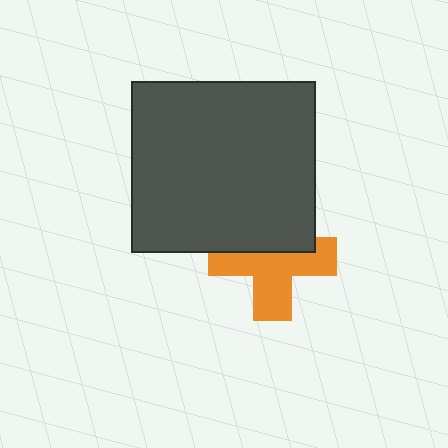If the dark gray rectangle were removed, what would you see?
You would see the complete orange cross.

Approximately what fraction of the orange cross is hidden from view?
Roughly 41% of the orange cross is hidden behind the dark gray rectangle.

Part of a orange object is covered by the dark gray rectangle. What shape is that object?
It is a cross.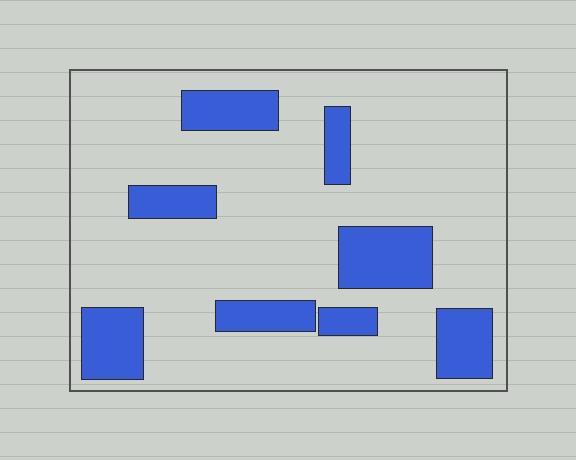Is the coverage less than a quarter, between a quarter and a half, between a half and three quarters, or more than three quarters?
Less than a quarter.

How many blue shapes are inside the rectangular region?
8.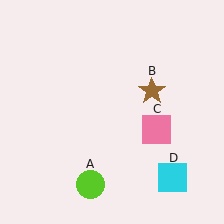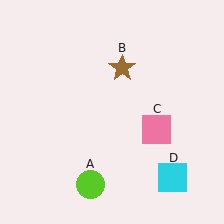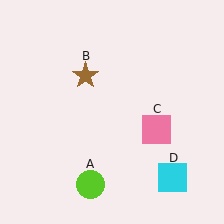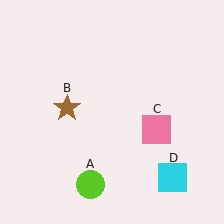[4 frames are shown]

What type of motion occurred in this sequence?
The brown star (object B) rotated counterclockwise around the center of the scene.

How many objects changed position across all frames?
1 object changed position: brown star (object B).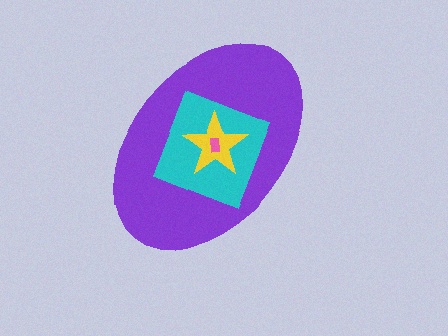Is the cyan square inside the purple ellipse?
Yes.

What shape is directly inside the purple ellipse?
The cyan square.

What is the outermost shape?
The purple ellipse.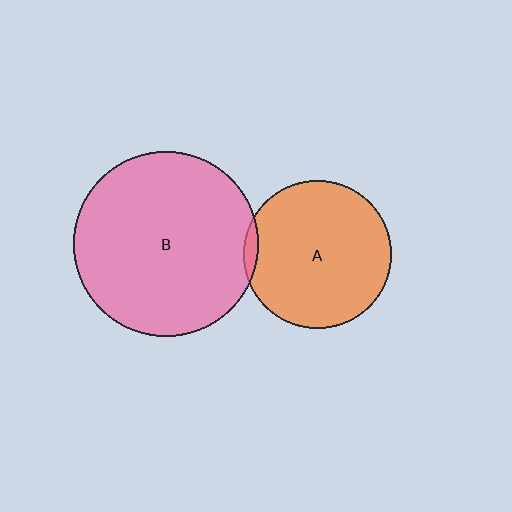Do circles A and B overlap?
Yes.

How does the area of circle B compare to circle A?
Approximately 1.6 times.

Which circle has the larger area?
Circle B (pink).